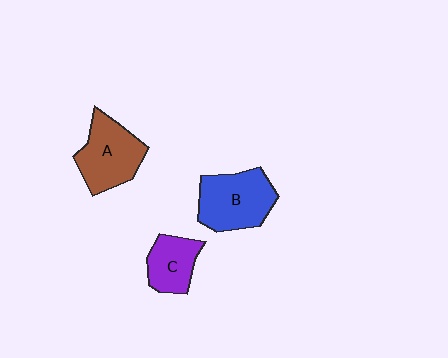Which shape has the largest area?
Shape B (blue).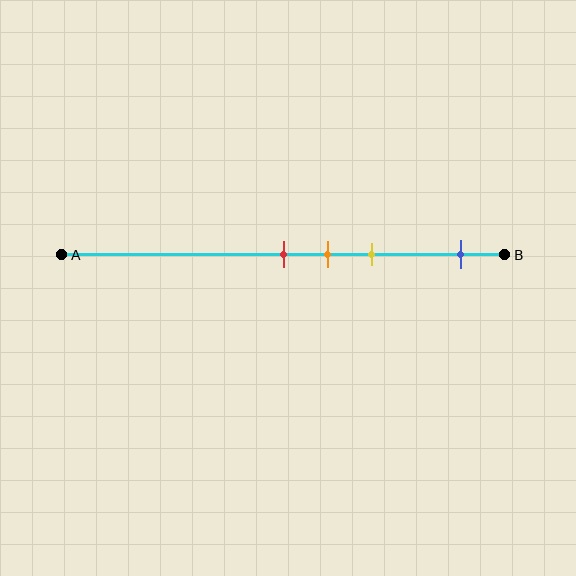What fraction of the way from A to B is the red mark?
The red mark is approximately 50% (0.5) of the way from A to B.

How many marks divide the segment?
There are 4 marks dividing the segment.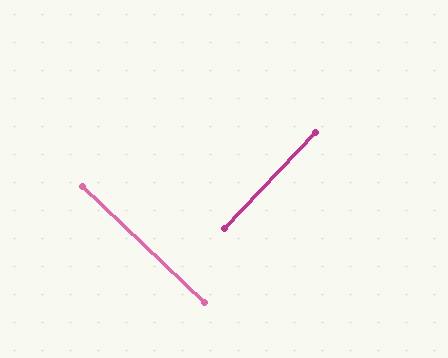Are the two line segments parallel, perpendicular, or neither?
Perpendicular — they meet at approximately 90°.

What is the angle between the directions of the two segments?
Approximately 90 degrees.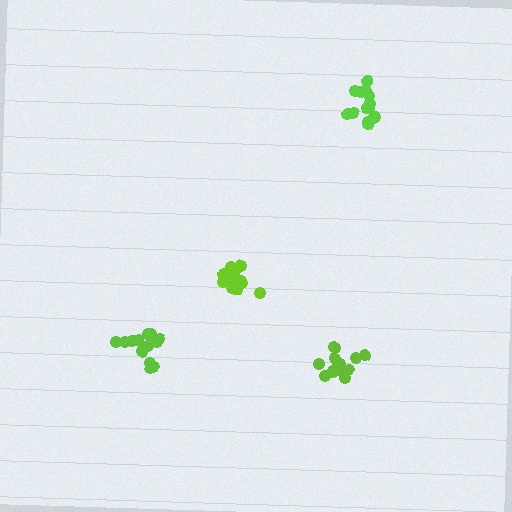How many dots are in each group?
Group 1: 14 dots, Group 2: 14 dots, Group 3: 14 dots, Group 4: 12 dots (54 total).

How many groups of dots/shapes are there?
There are 4 groups.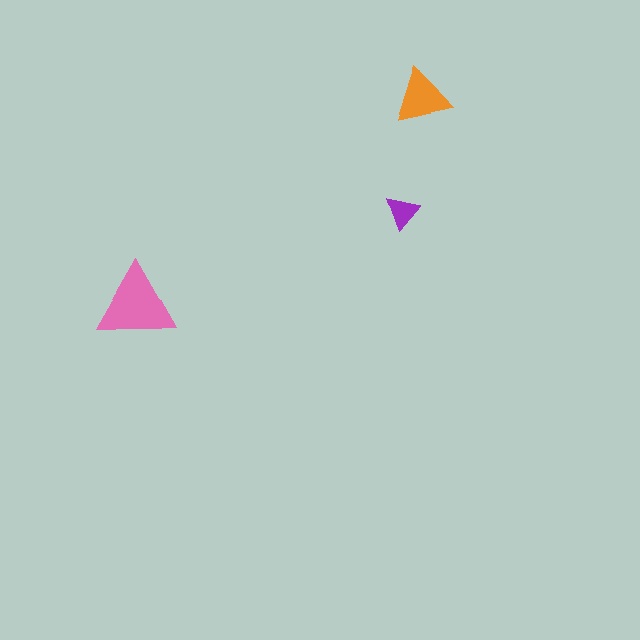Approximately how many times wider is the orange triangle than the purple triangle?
About 1.5 times wider.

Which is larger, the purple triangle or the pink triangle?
The pink one.